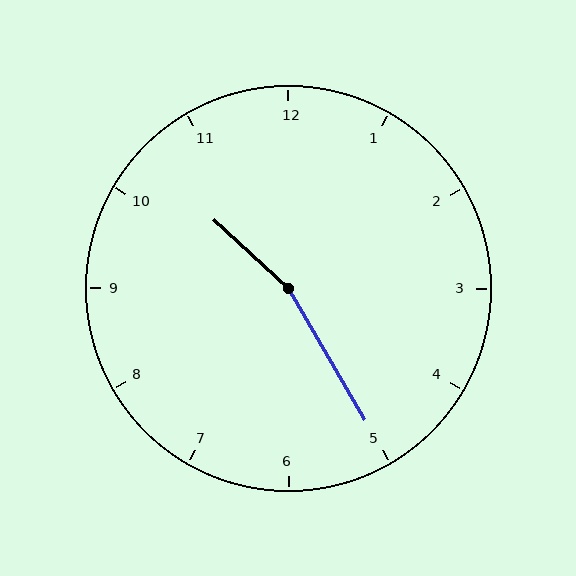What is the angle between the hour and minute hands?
Approximately 162 degrees.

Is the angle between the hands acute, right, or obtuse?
It is obtuse.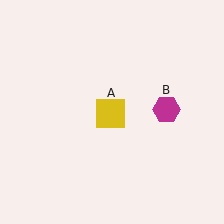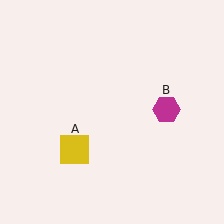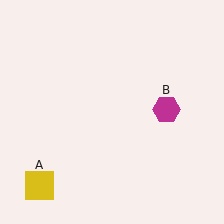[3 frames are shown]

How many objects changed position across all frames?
1 object changed position: yellow square (object A).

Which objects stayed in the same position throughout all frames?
Magenta hexagon (object B) remained stationary.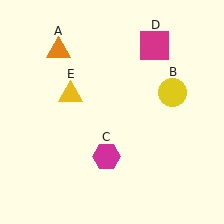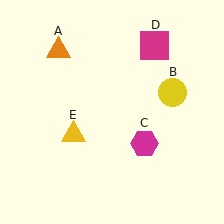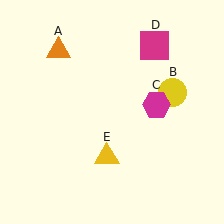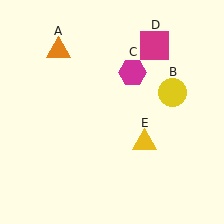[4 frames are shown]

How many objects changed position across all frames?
2 objects changed position: magenta hexagon (object C), yellow triangle (object E).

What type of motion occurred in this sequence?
The magenta hexagon (object C), yellow triangle (object E) rotated counterclockwise around the center of the scene.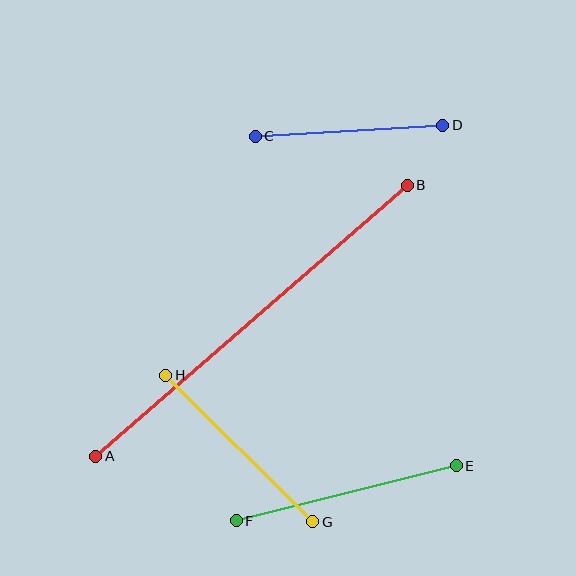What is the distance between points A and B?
The distance is approximately 413 pixels.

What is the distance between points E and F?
The distance is approximately 227 pixels.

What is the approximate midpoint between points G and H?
The midpoint is at approximately (239, 449) pixels.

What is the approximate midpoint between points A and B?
The midpoint is at approximately (251, 321) pixels.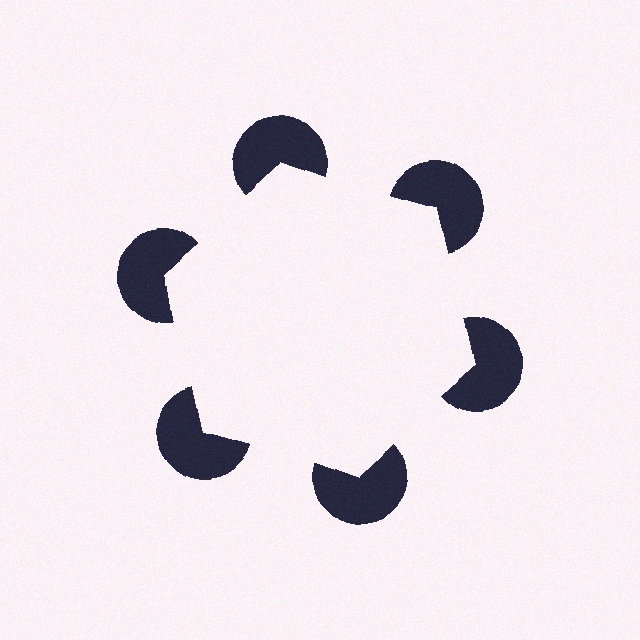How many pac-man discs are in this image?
There are 6 — one at each vertex of the illusory hexagon.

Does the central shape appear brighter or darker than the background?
It typically appears slightly brighter than the background, even though no actual brightness change is drawn.